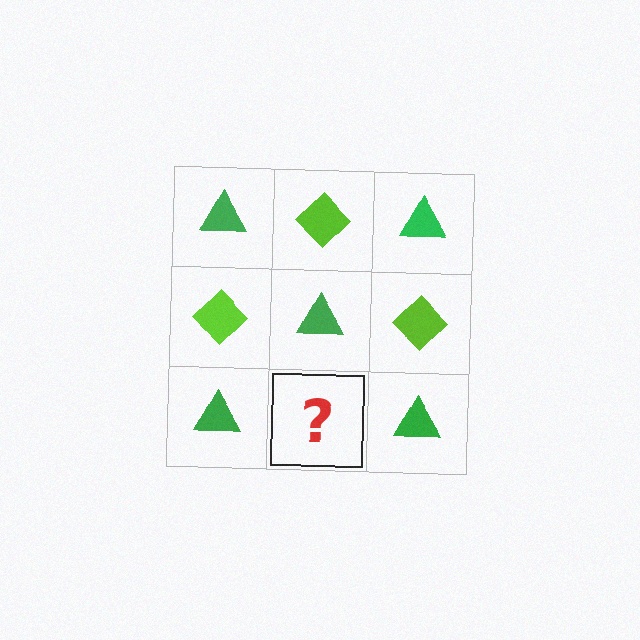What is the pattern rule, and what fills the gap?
The rule is that it alternates green triangle and lime diamond in a checkerboard pattern. The gap should be filled with a lime diamond.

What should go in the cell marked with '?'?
The missing cell should contain a lime diamond.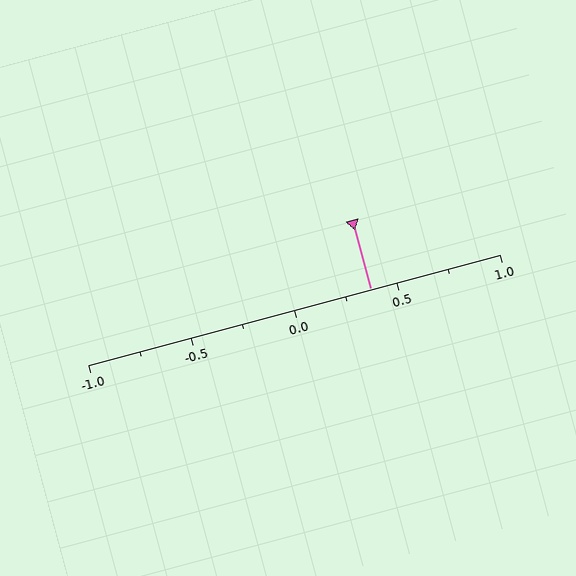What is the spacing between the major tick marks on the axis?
The major ticks are spaced 0.5 apart.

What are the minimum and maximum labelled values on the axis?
The axis runs from -1.0 to 1.0.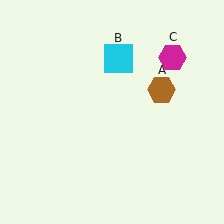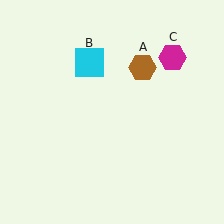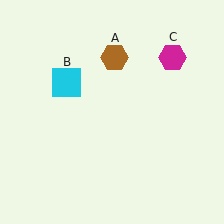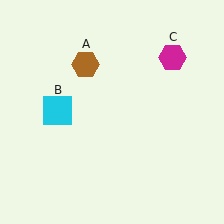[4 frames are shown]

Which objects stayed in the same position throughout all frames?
Magenta hexagon (object C) remained stationary.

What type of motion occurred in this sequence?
The brown hexagon (object A), cyan square (object B) rotated counterclockwise around the center of the scene.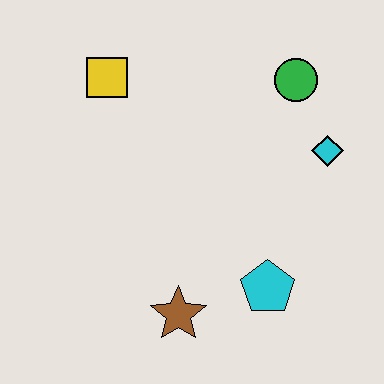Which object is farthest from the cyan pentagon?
The yellow square is farthest from the cyan pentagon.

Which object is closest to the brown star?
The cyan pentagon is closest to the brown star.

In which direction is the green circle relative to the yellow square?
The green circle is to the right of the yellow square.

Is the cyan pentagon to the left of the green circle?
Yes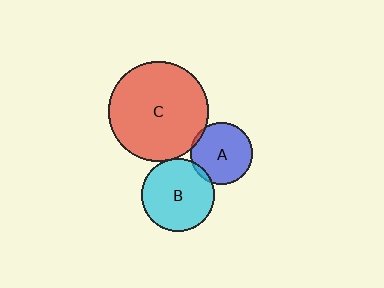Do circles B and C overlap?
Yes.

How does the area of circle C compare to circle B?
Approximately 1.9 times.